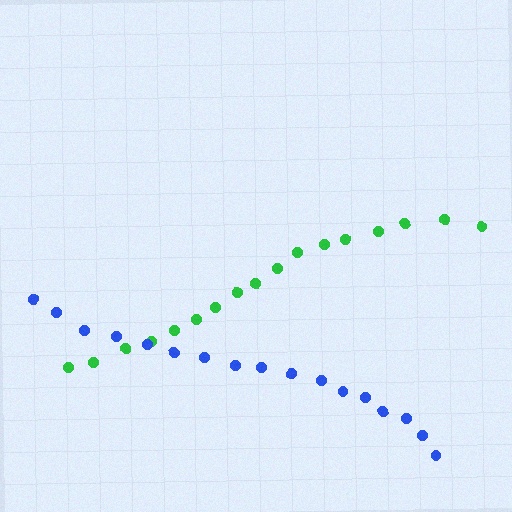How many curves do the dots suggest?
There are 2 distinct paths.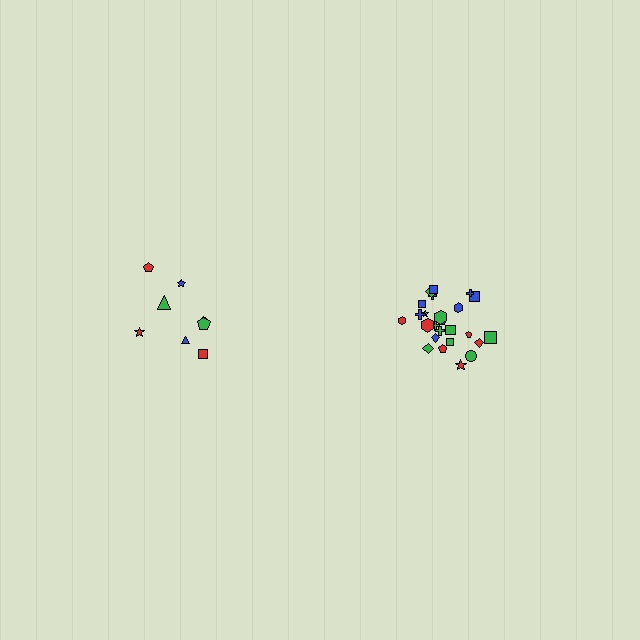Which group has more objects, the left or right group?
The right group.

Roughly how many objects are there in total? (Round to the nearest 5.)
Roughly 35 objects in total.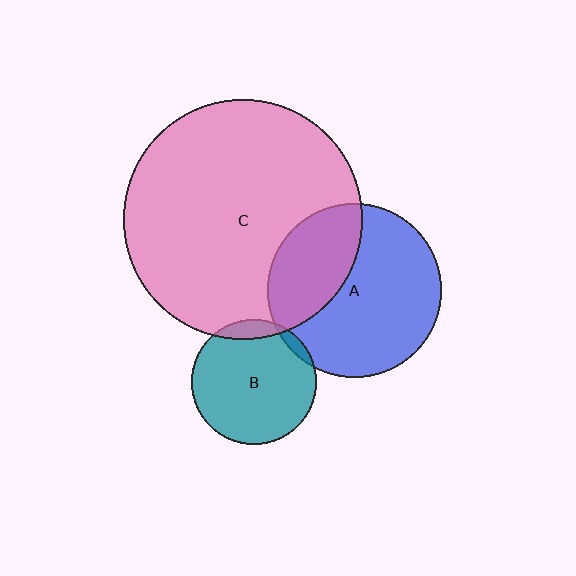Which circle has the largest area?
Circle C (pink).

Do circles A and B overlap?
Yes.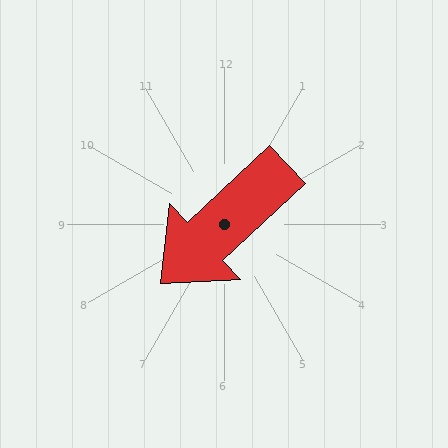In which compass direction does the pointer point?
Southwest.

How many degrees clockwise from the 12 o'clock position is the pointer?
Approximately 227 degrees.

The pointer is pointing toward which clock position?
Roughly 8 o'clock.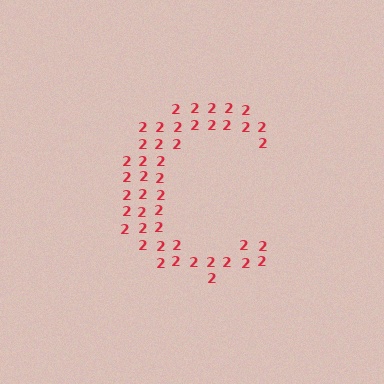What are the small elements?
The small elements are digit 2's.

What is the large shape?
The large shape is the letter C.